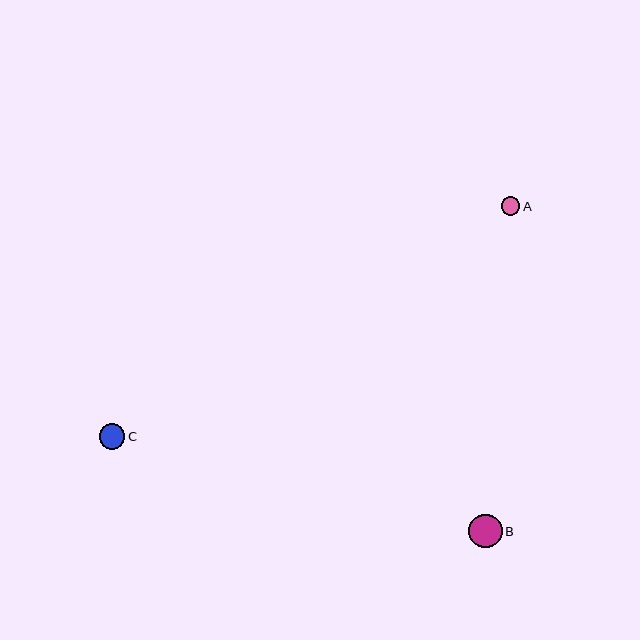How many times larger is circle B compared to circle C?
Circle B is approximately 1.3 times the size of circle C.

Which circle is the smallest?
Circle A is the smallest with a size of approximately 19 pixels.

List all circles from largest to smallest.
From largest to smallest: B, C, A.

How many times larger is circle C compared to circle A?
Circle C is approximately 1.4 times the size of circle A.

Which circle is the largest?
Circle B is the largest with a size of approximately 34 pixels.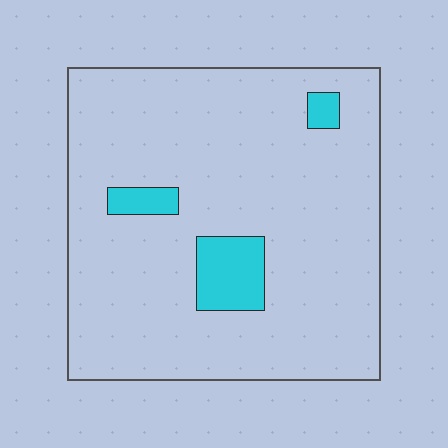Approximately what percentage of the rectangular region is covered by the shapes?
Approximately 10%.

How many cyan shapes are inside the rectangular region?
3.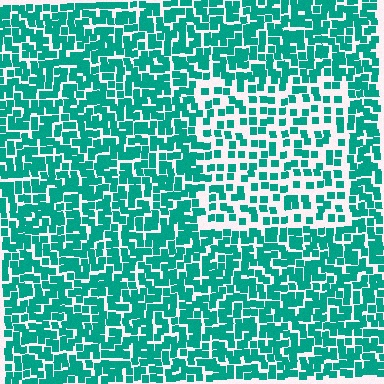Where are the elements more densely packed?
The elements are more densely packed outside the rectangle boundary.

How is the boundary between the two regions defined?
The boundary is defined by a change in element density (approximately 1.8x ratio). All elements are the same color, size, and shape.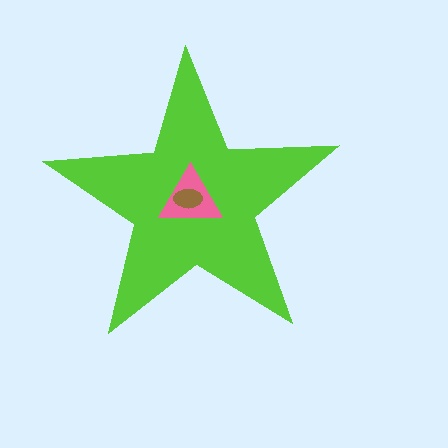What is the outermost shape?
The lime star.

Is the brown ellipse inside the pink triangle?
Yes.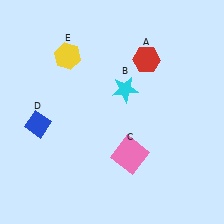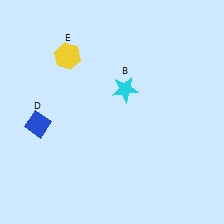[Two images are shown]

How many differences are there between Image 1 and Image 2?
There are 2 differences between the two images.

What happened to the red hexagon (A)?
The red hexagon (A) was removed in Image 2. It was in the top-right area of Image 1.